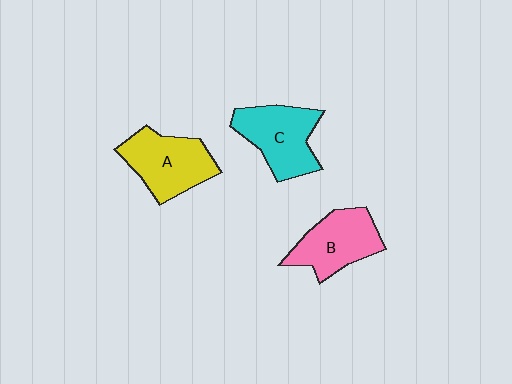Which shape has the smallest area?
Shape B (pink).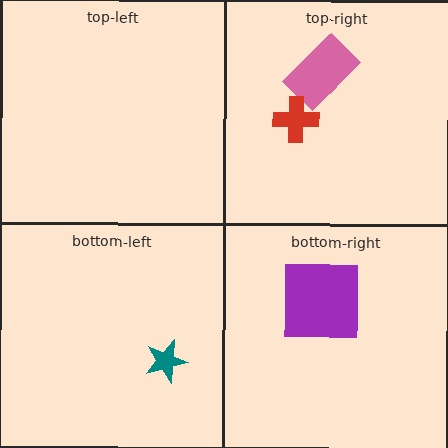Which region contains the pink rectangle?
The top-right region.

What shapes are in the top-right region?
The pink rectangle, the red cross.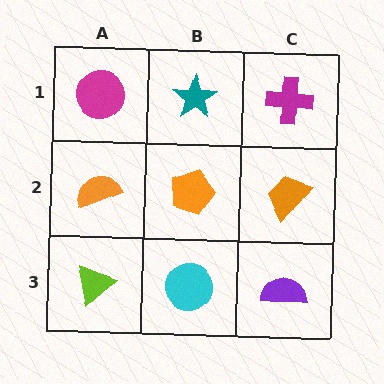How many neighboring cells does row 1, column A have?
2.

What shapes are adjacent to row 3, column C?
An orange trapezoid (row 2, column C), a cyan circle (row 3, column B).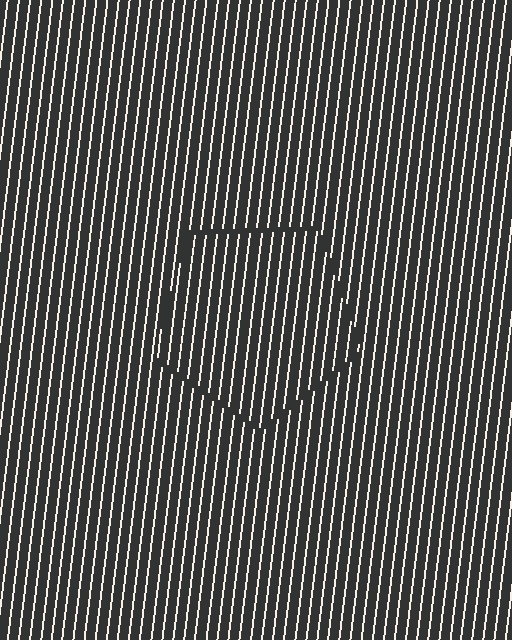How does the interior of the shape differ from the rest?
The interior of the shape contains the same grating, shifted by half a period — the contour is defined by the phase discontinuity where line-ends from the inner and outer gratings abut.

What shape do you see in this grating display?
An illusory pentagon. The interior of the shape contains the same grating, shifted by half a period — the contour is defined by the phase discontinuity where line-ends from the inner and outer gratings abut.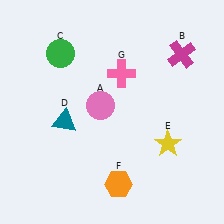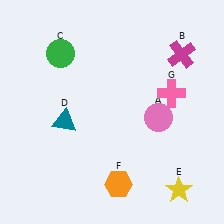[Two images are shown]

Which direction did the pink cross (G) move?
The pink cross (G) moved right.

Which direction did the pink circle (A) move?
The pink circle (A) moved right.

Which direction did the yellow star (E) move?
The yellow star (E) moved down.